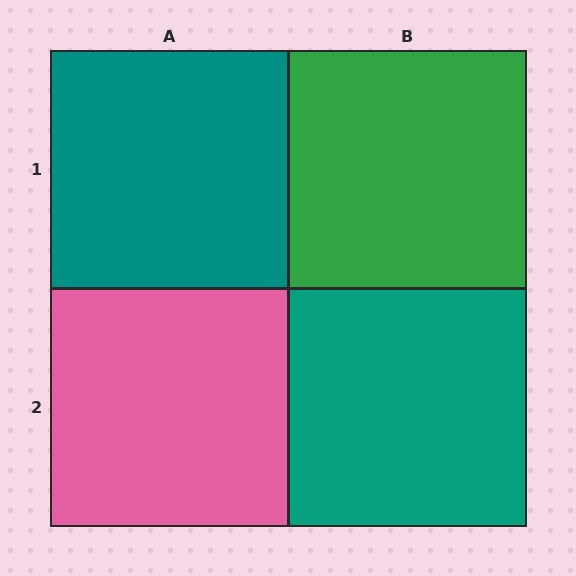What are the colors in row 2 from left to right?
Pink, teal.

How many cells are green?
1 cell is green.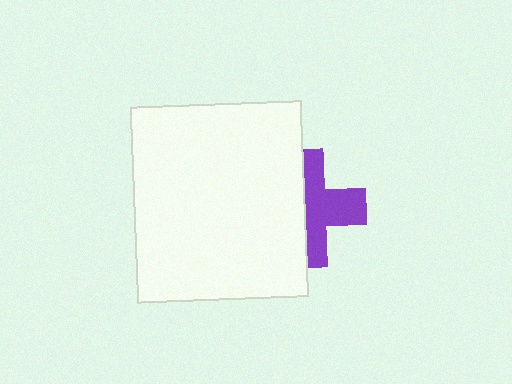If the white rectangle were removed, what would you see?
You would see the complete purple cross.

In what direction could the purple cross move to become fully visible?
The purple cross could move right. That would shift it out from behind the white rectangle entirely.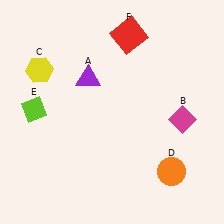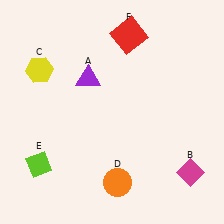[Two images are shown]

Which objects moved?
The objects that moved are: the magenta diamond (B), the orange circle (D), the lime diamond (E).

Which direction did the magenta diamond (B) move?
The magenta diamond (B) moved down.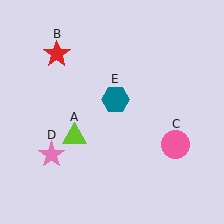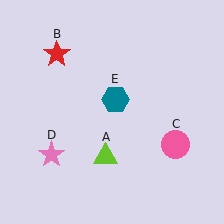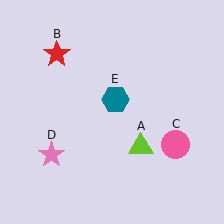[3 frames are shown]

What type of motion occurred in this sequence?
The lime triangle (object A) rotated counterclockwise around the center of the scene.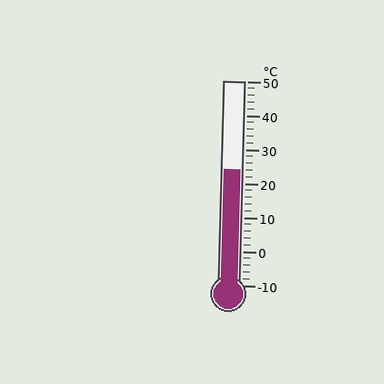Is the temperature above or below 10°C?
The temperature is above 10°C.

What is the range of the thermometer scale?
The thermometer scale ranges from -10°C to 50°C.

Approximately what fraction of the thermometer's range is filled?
The thermometer is filled to approximately 55% of its range.